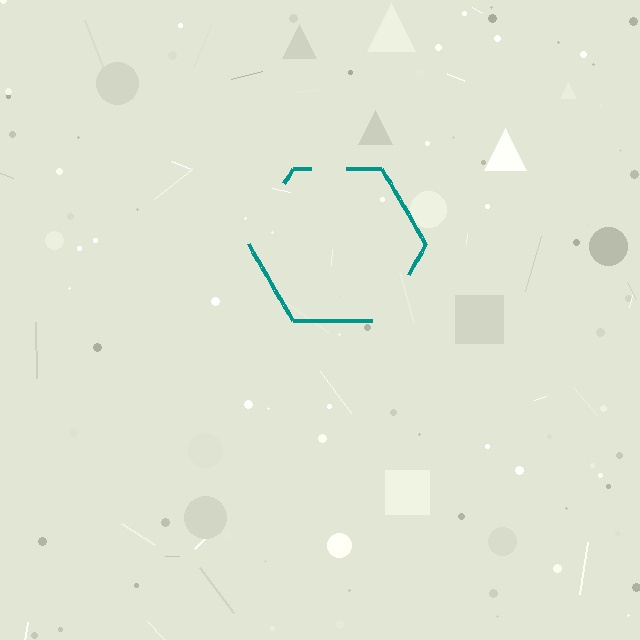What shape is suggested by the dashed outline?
The dashed outline suggests a hexagon.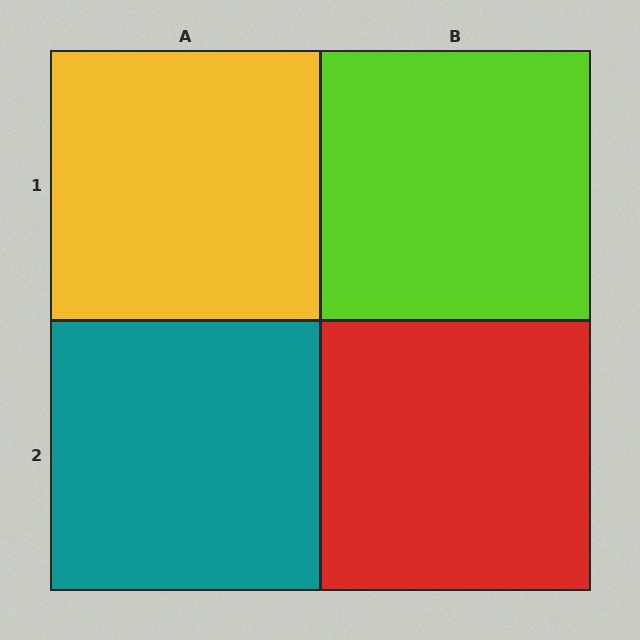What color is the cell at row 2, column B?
Red.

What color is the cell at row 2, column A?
Teal.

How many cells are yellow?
1 cell is yellow.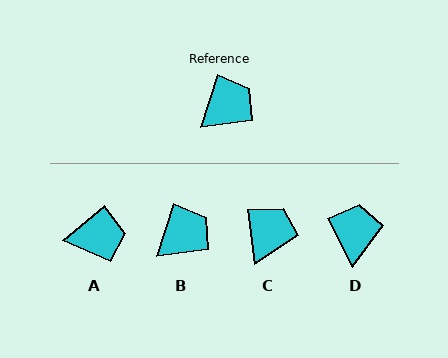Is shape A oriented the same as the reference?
No, it is off by about 31 degrees.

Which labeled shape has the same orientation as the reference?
B.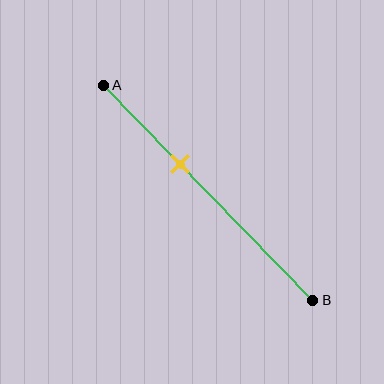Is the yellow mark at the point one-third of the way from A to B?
No, the mark is at about 35% from A, not at the 33% one-third point.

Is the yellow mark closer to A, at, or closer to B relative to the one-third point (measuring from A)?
The yellow mark is closer to point B than the one-third point of segment AB.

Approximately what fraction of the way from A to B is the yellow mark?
The yellow mark is approximately 35% of the way from A to B.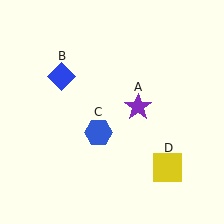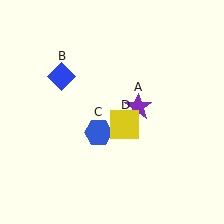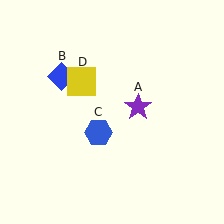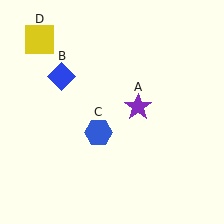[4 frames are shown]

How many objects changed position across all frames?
1 object changed position: yellow square (object D).